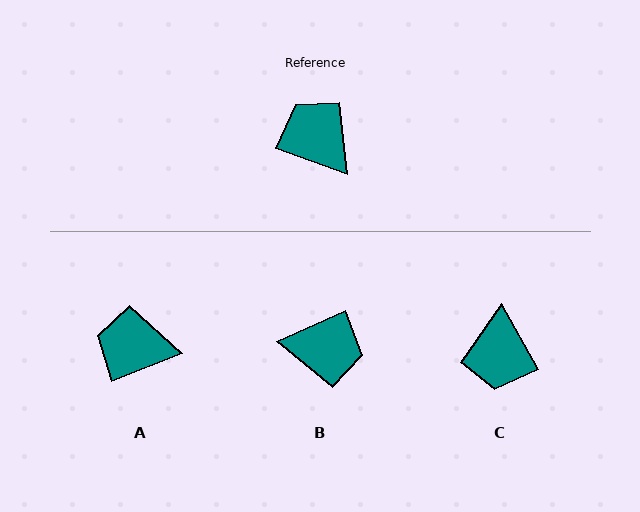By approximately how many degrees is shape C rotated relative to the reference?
Approximately 139 degrees counter-clockwise.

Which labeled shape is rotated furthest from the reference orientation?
C, about 139 degrees away.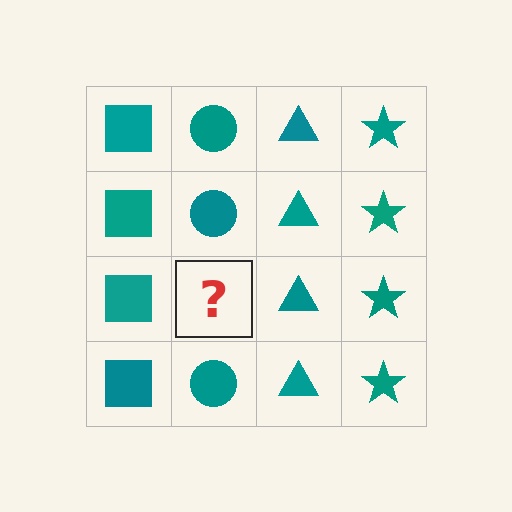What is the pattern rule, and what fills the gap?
The rule is that each column has a consistent shape. The gap should be filled with a teal circle.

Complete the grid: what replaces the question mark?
The question mark should be replaced with a teal circle.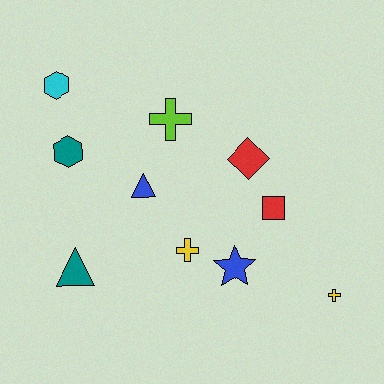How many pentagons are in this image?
There are no pentagons.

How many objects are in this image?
There are 10 objects.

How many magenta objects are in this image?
There are no magenta objects.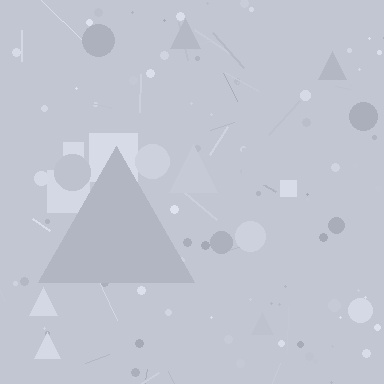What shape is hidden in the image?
A triangle is hidden in the image.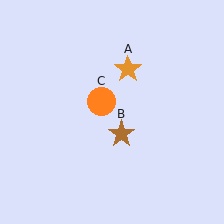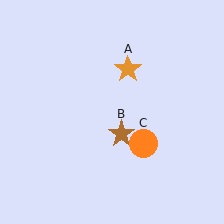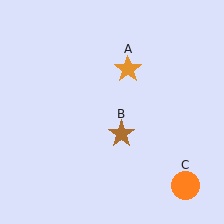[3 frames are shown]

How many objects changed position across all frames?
1 object changed position: orange circle (object C).